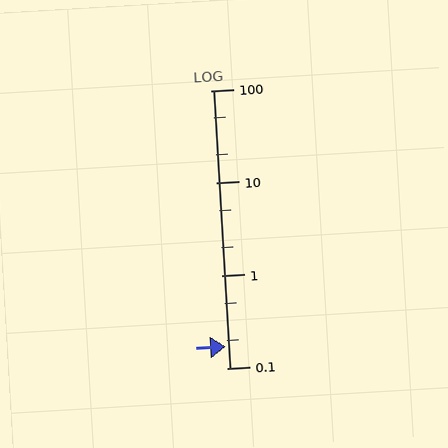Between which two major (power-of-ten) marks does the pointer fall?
The pointer is between 0.1 and 1.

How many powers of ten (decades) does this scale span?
The scale spans 3 decades, from 0.1 to 100.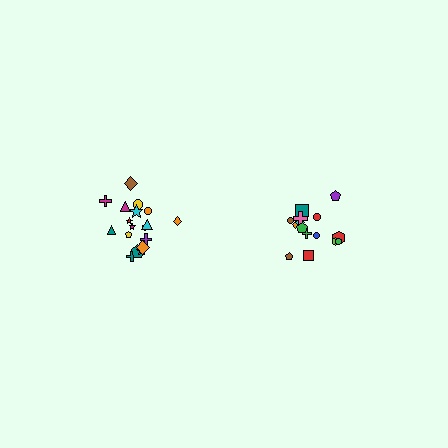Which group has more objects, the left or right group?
The left group.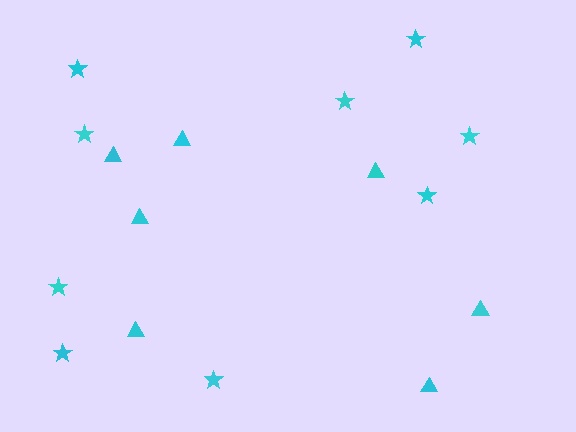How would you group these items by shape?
There are 2 groups: one group of triangles (7) and one group of stars (9).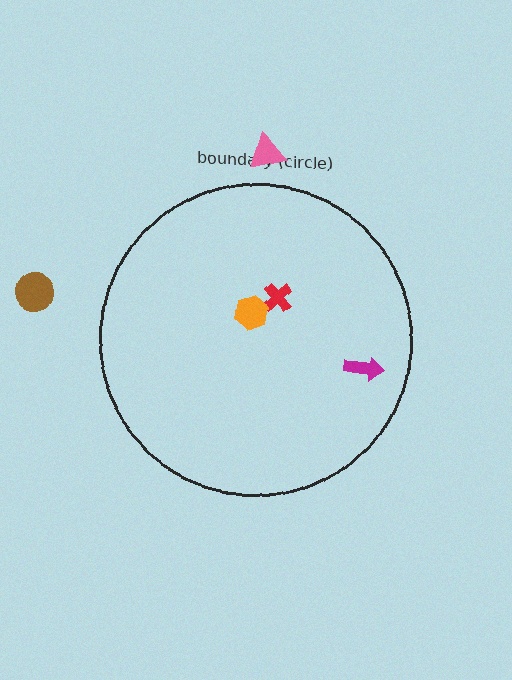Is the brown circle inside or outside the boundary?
Outside.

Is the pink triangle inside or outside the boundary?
Outside.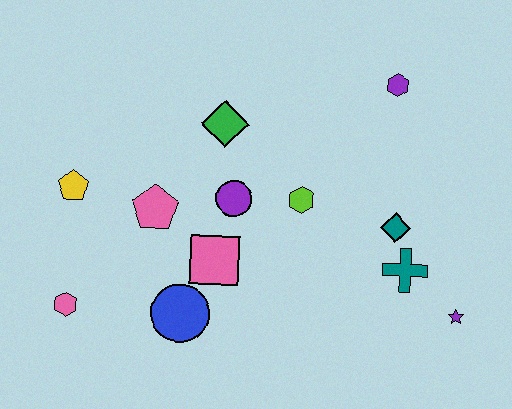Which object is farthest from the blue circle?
The purple hexagon is farthest from the blue circle.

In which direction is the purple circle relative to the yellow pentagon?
The purple circle is to the right of the yellow pentagon.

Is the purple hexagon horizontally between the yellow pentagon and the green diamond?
No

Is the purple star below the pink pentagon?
Yes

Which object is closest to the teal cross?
The teal diamond is closest to the teal cross.